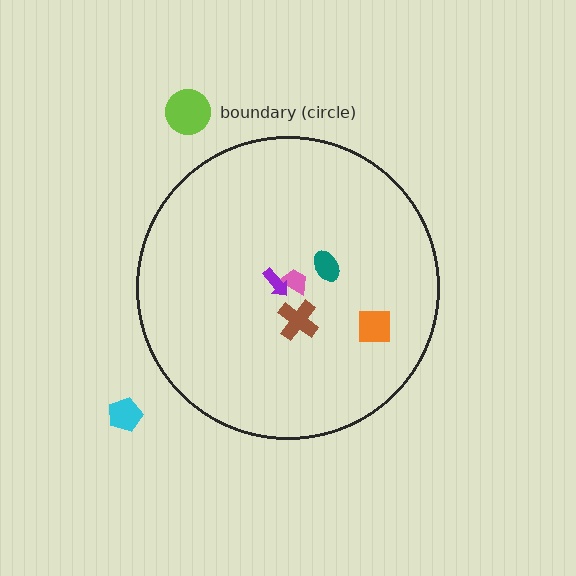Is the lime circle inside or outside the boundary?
Outside.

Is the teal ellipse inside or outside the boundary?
Inside.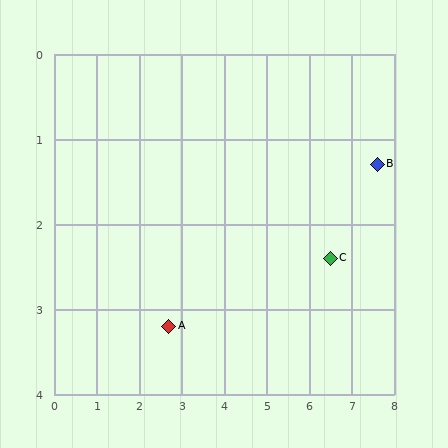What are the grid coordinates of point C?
Point C is at approximately (6.5, 2.4).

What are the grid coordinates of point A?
Point A is at approximately (2.7, 3.2).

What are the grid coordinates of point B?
Point B is at approximately (7.6, 1.3).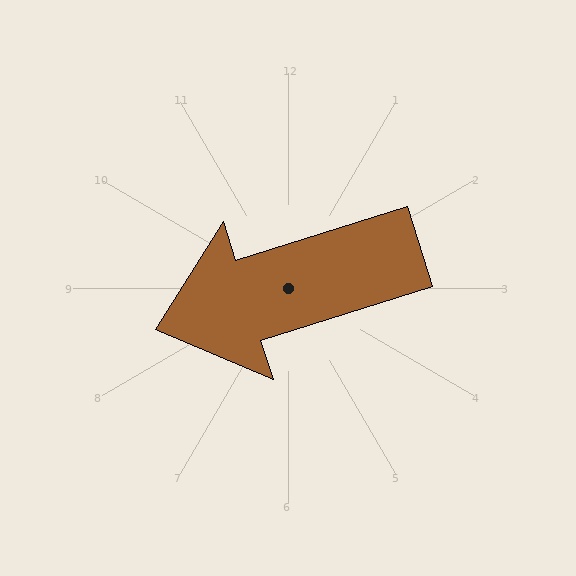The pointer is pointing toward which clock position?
Roughly 8 o'clock.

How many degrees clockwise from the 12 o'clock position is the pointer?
Approximately 253 degrees.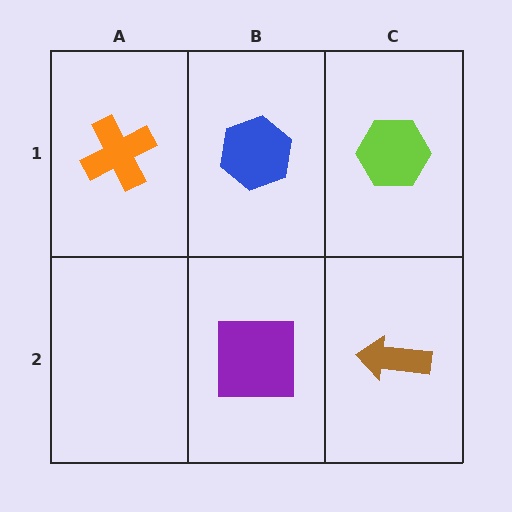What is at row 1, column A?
An orange cross.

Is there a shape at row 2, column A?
No, that cell is empty.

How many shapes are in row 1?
3 shapes.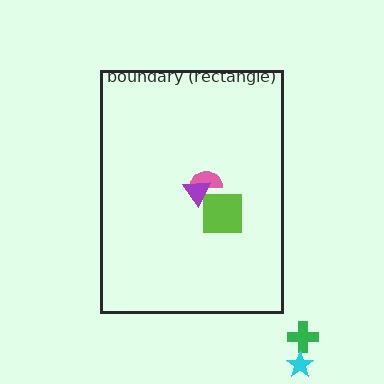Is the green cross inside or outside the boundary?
Outside.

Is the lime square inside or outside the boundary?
Inside.